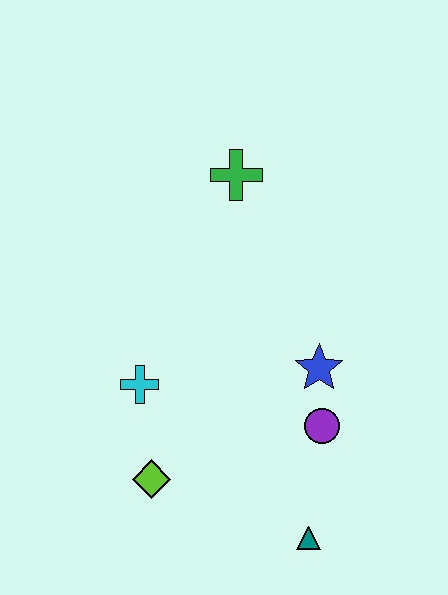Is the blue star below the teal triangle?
No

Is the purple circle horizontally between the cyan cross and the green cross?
No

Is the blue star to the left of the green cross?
No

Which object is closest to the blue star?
The purple circle is closest to the blue star.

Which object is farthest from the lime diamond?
The green cross is farthest from the lime diamond.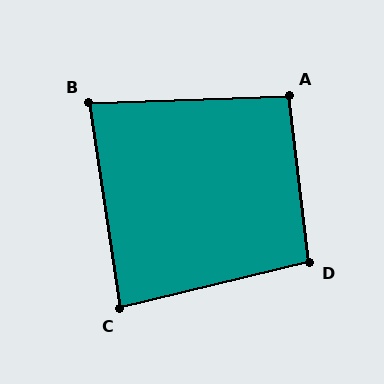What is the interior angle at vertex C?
Approximately 85 degrees (approximately right).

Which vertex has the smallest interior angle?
B, at approximately 83 degrees.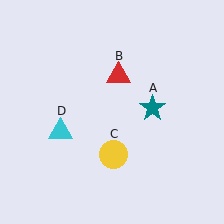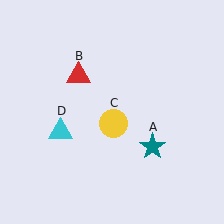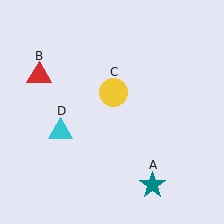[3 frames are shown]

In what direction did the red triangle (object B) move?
The red triangle (object B) moved left.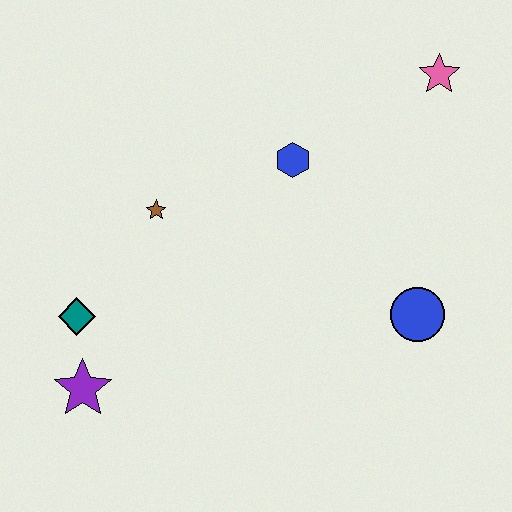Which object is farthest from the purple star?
The pink star is farthest from the purple star.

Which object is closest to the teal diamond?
The purple star is closest to the teal diamond.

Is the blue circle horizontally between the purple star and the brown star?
No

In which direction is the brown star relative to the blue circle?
The brown star is to the left of the blue circle.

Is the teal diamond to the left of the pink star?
Yes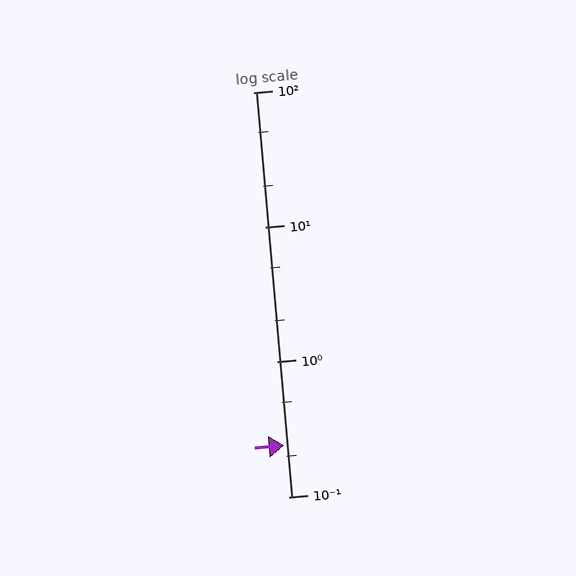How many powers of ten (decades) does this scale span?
The scale spans 3 decades, from 0.1 to 100.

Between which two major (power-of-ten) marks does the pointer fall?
The pointer is between 0.1 and 1.